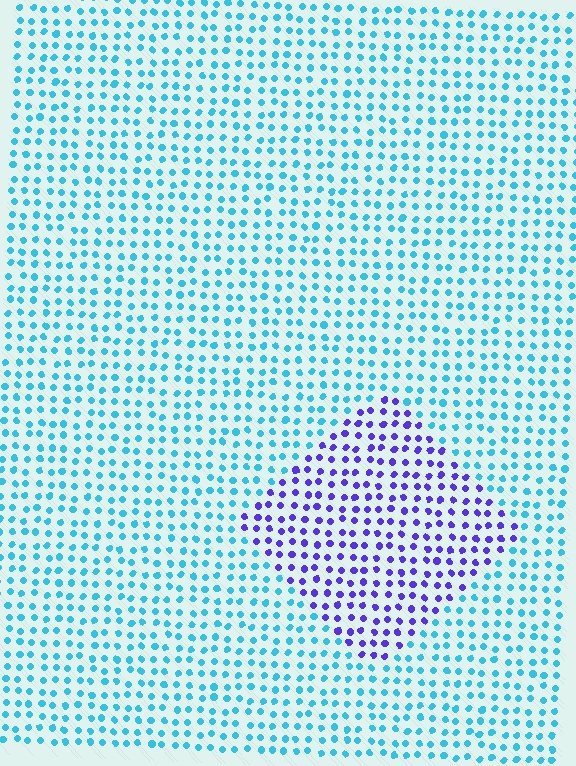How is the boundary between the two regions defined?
The boundary is defined purely by a slight shift in hue (about 63 degrees). Spacing, size, and orientation are identical on both sides.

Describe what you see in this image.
The image is filled with small cyan elements in a uniform arrangement. A diamond-shaped region is visible where the elements are tinted to a slightly different hue, forming a subtle color boundary.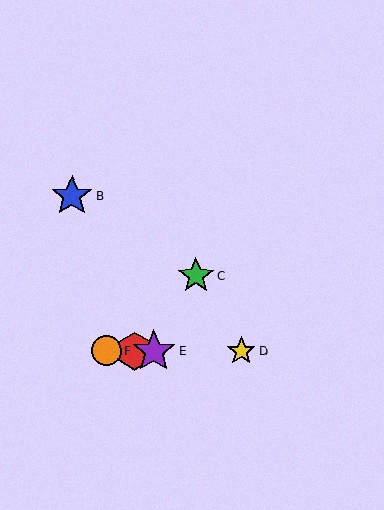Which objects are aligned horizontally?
Objects A, D, E, F are aligned horizontally.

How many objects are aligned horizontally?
4 objects (A, D, E, F) are aligned horizontally.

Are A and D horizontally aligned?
Yes, both are at y≈351.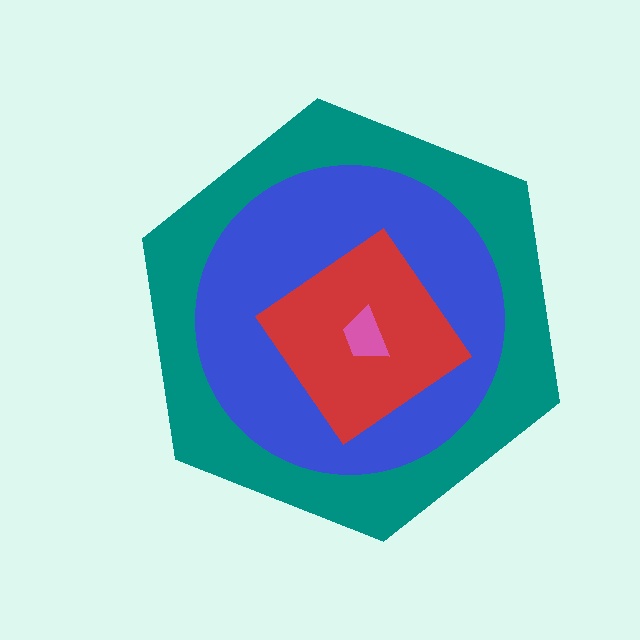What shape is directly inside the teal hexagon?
The blue circle.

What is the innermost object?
The pink trapezoid.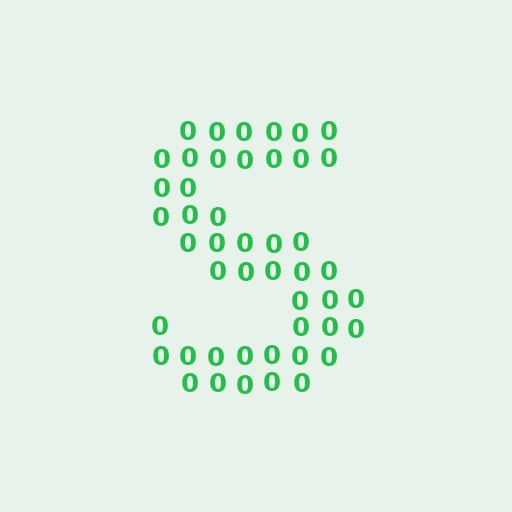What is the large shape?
The large shape is the letter S.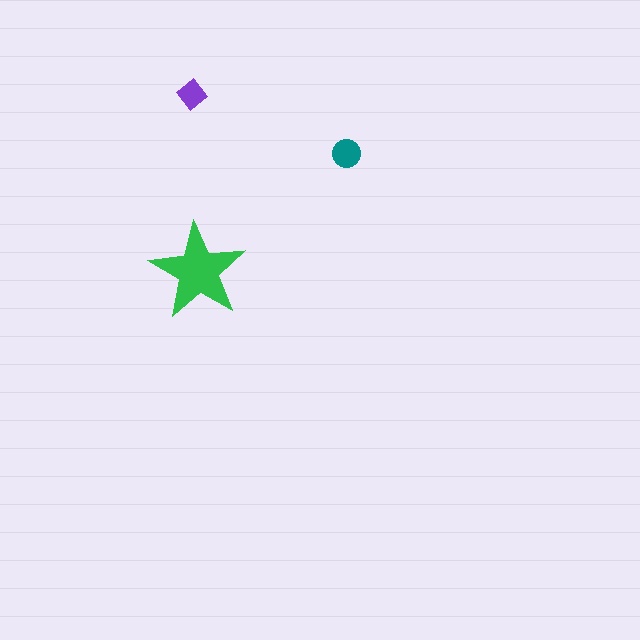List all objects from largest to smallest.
The green star, the teal circle, the purple diamond.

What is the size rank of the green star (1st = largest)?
1st.